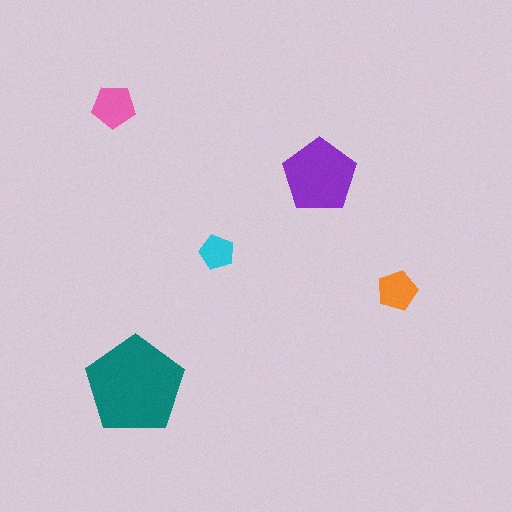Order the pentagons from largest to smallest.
the teal one, the purple one, the pink one, the orange one, the cyan one.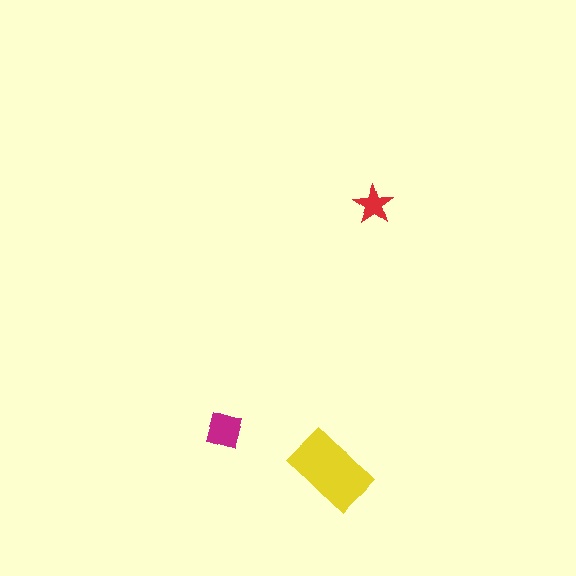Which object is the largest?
The yellow rectangle.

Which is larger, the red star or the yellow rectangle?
The yellow rectangle.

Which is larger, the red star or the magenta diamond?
The magenta diamond.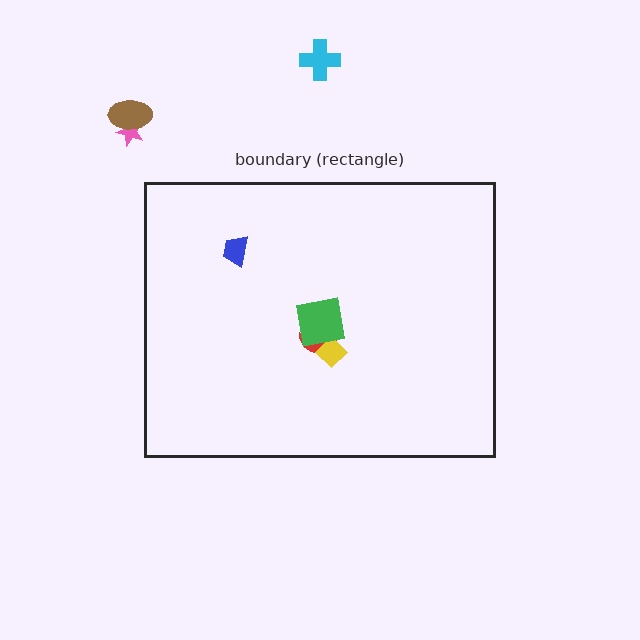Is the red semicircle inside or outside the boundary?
Inside.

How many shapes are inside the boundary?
4 inside, 3 outside.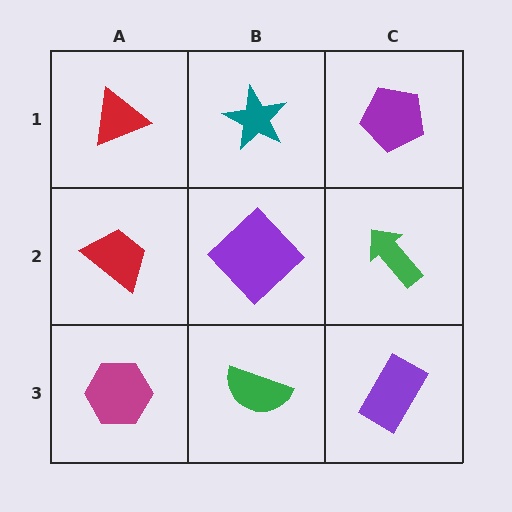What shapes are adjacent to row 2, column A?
A red triangle (row 1, column A), a magenta hexagon (row 3, column A), a purple diamond (row 2, column B).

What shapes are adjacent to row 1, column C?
A green arrow (row 2, column C), a teal star (row 1, column B).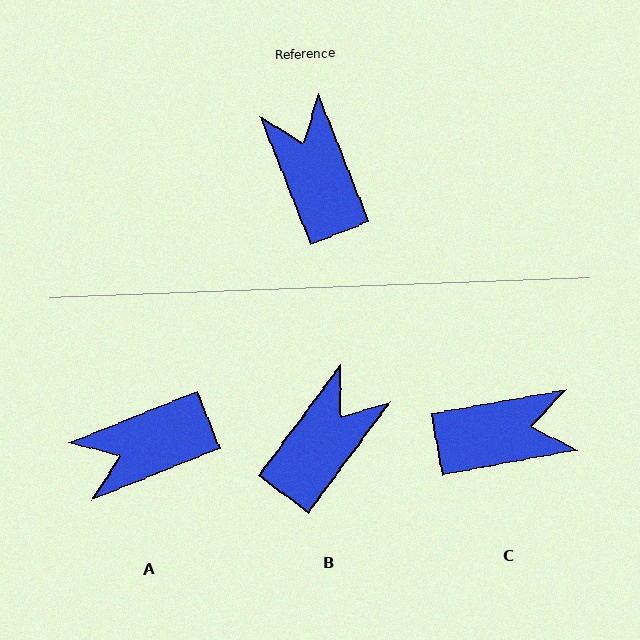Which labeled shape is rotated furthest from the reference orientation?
C, about 101 degrees away.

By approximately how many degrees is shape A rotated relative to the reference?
Approximately 91 degrees counter-clockwise.